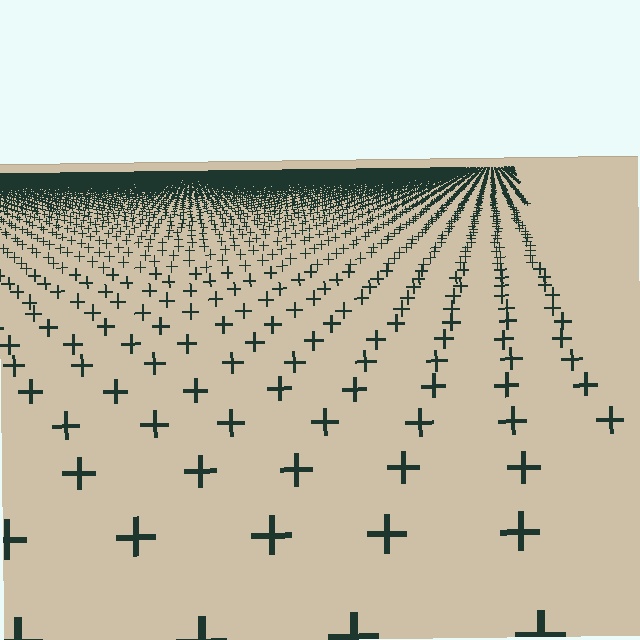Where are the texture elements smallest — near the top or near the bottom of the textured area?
Near the top.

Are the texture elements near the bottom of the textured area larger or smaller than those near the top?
Larger. Near the bottom, elements are closer to the viewer and appear at a bigger on-screen size.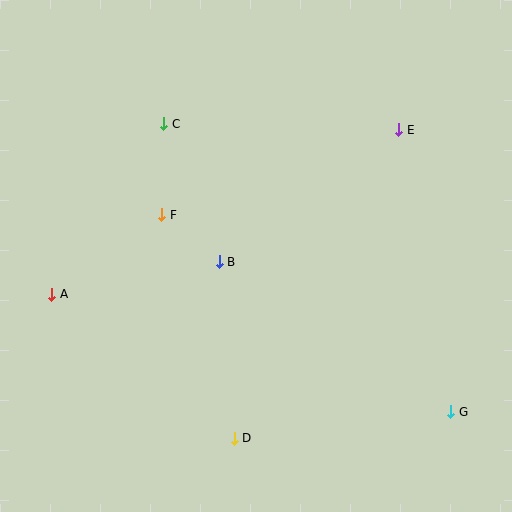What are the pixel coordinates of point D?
Point D is at (234, 438).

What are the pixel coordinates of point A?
Point A is at (52, 294).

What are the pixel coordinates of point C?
Point C is at (164, 124).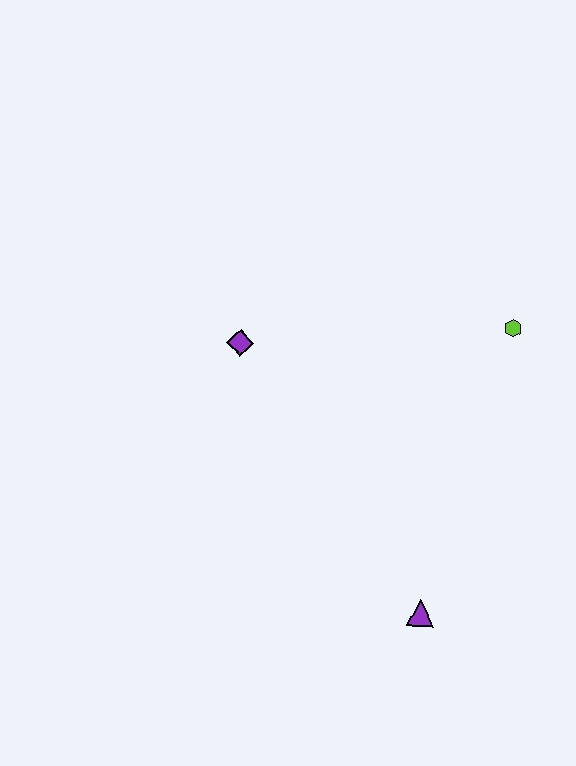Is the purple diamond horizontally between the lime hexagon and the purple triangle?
No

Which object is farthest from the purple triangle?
The purple diamond is farthest from the purple triangle.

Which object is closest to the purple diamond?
The lime hexagon is closest to the purple diamond.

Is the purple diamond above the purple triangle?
Yes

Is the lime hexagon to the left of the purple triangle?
No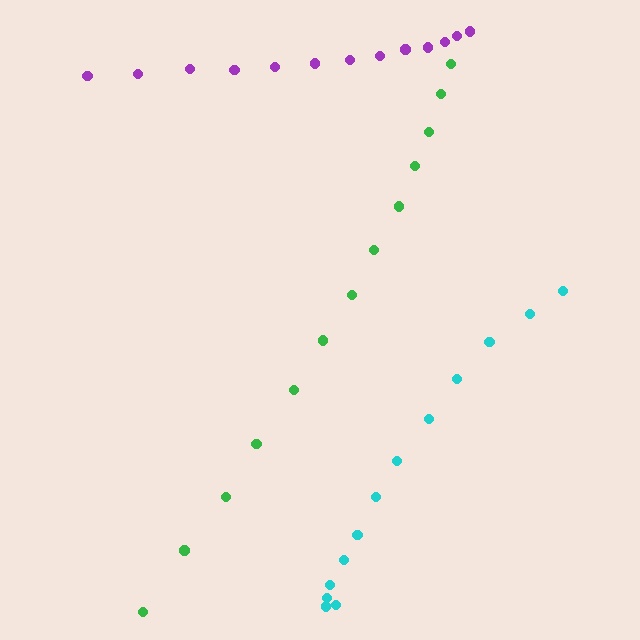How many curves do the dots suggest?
There are 3 distinct paths.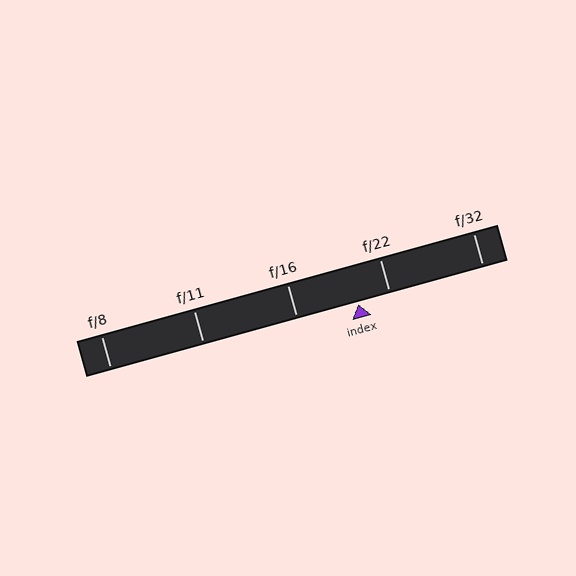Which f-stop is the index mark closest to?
The index mark is closest to f/22.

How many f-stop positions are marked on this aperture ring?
There are 5 f-stop positions marked.